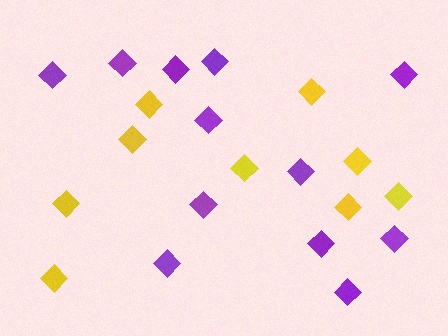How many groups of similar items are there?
There are 2 groups: one group of yellow diamonds (9) and one group of purple diamonds (12).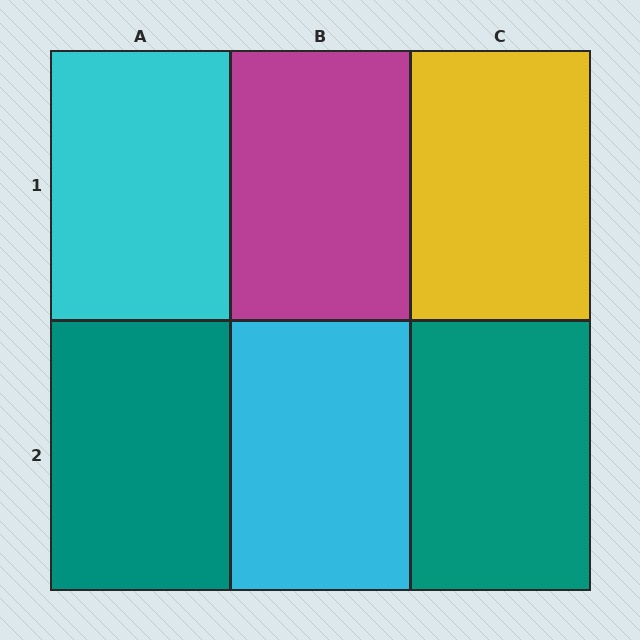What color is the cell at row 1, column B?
Magenta.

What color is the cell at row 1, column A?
Cyan.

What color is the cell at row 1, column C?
Yellow.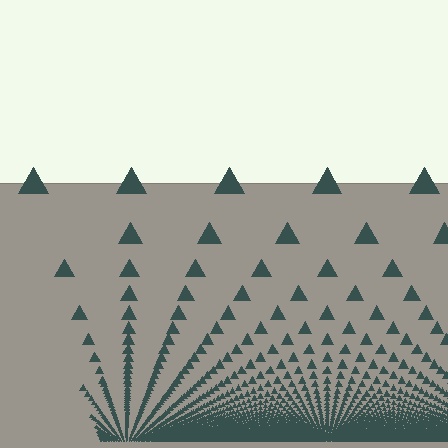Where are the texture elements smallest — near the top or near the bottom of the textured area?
Near the bottom.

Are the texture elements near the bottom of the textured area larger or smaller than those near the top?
Smaller. The gradient is inverted — elements near the bottom are smaller and denser.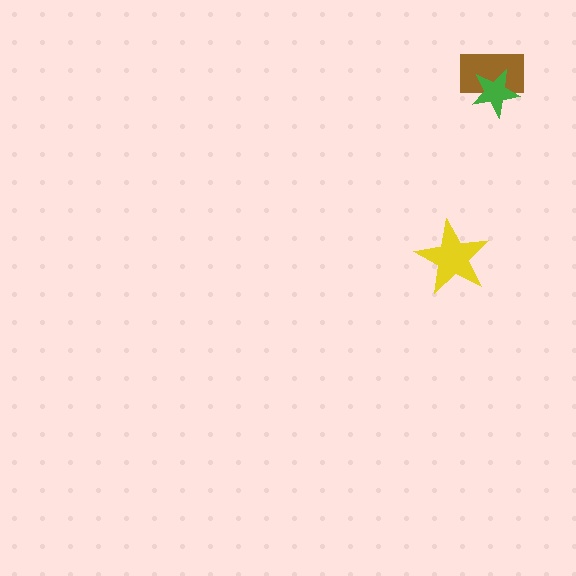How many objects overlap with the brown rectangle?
1 object overlaps with the brown rectangle.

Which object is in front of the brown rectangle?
The green star is in front of the brown rectangle.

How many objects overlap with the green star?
1 object overlaps with the green star.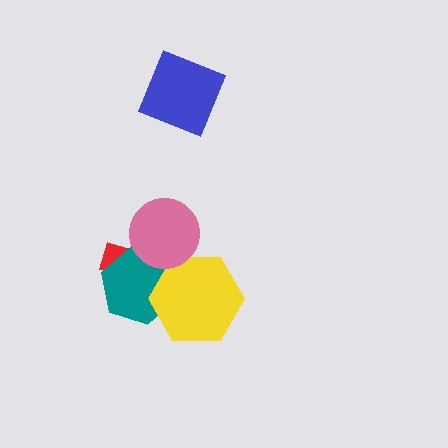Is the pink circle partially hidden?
No, no other shape covers it.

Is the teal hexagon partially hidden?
Yes, it is partially covered by another shape.